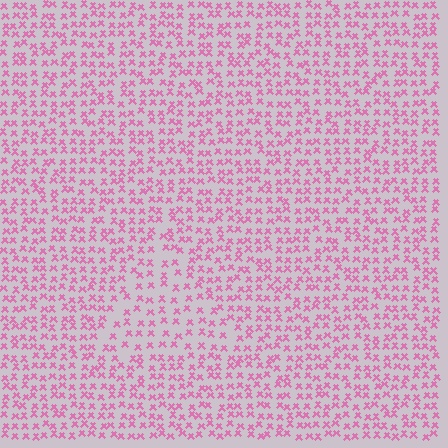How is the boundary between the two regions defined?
The boundary is defined by a change in element density (approximately 1.5x ratio). All elements are the same color, size, and shape.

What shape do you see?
I see a triangle.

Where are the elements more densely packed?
The elements are more densely packed outside the triangle boundary.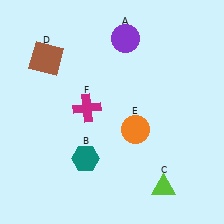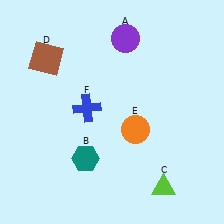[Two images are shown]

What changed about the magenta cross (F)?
In Image 1, F is magenta. In Image 2, it changed to blue.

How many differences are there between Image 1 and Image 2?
There is 1 difference between the two images.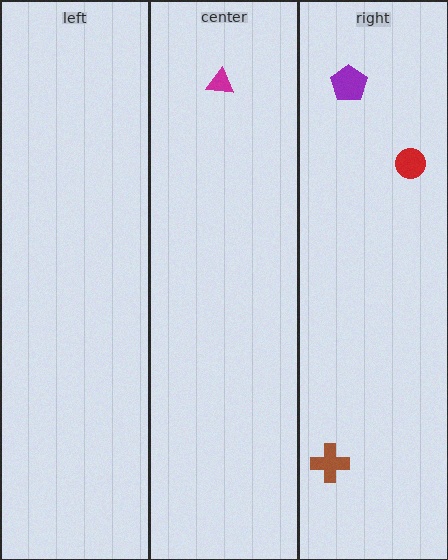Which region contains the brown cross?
The right region.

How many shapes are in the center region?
1.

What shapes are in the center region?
The magenta triangle.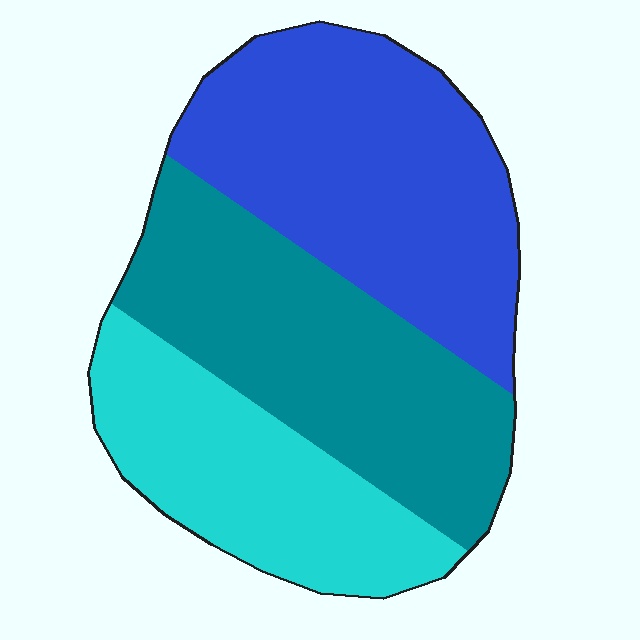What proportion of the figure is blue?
Blue covers 39% of the figure.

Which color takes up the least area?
Cyan, at roughly 25%.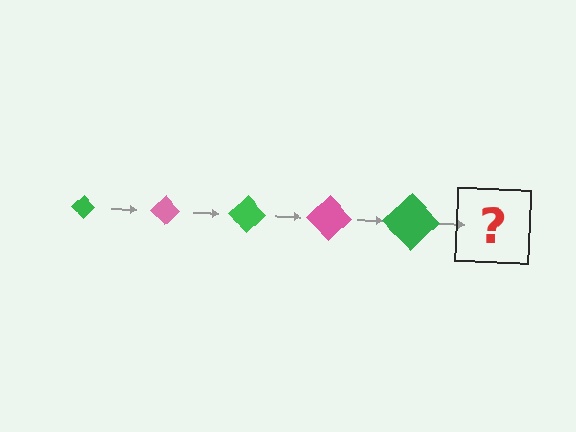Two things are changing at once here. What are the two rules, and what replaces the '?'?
The two rules are that the diamond grows larger each step and the color cycles through green and pink. The '?' should be a pink diamond, larger than the previous one.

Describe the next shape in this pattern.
It should be a pink diamond, larger than the previous one.